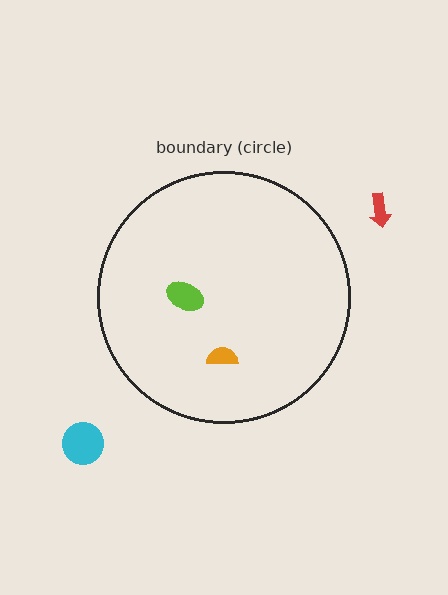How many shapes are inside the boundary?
2 inside, 2 outside.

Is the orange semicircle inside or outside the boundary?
Inside.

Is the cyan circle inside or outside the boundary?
Outside.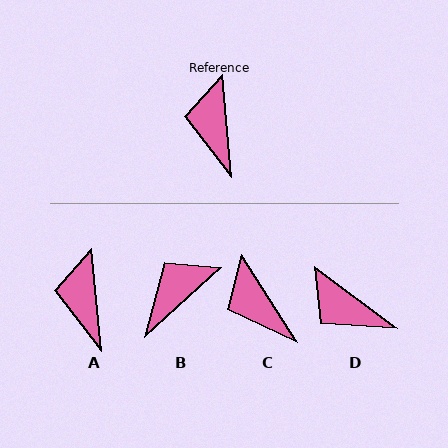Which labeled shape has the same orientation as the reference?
A.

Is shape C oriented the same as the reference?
No, it is off by about 27 degrees.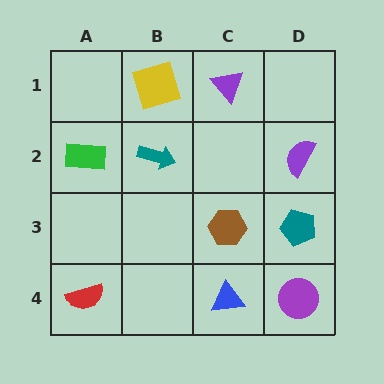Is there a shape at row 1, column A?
No, that cell is empty.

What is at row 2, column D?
A purple semicircle.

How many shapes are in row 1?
2 shapes.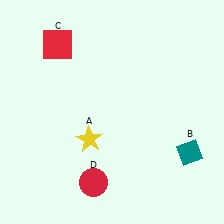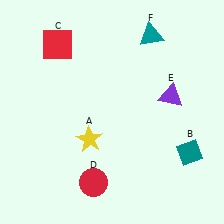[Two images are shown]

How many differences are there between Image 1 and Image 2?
There are 2 differences between the two images.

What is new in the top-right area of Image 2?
A teal triangle (F) was added in the top-right area of Image 2.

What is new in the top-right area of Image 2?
A purple triangle (E) was added in the top-right area of Image 2.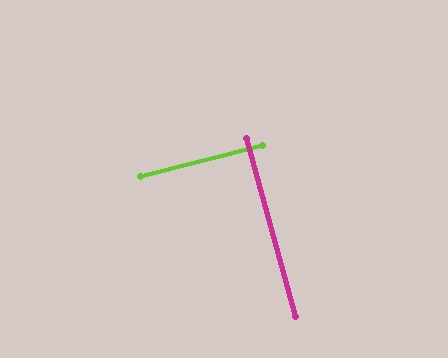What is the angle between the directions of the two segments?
Approximately 89 degrees.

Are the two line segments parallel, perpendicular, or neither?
Perpendicular — they meet at approximately 89°.